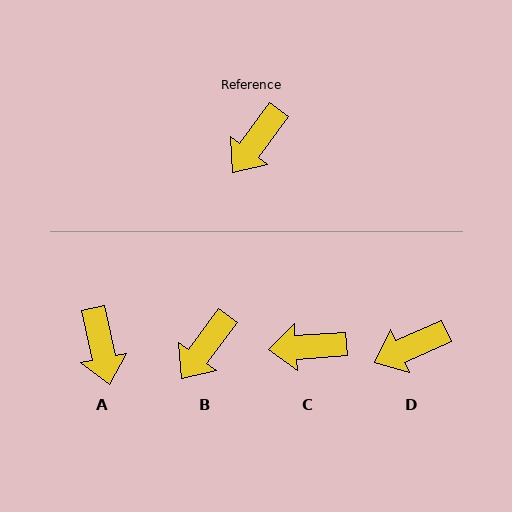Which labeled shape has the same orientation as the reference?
B.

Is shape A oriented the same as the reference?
No, it is off by about 48 degrees.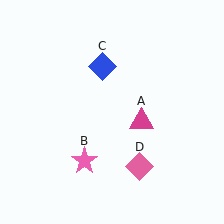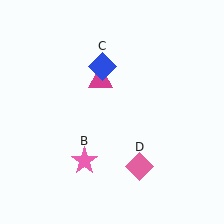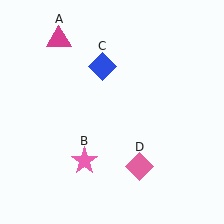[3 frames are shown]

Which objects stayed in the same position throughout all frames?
Pink star (object B) and blue diamond (object C) and pink diamond (object D) remained stationary.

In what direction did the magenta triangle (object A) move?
The magenta triangle (object A) moved up and to the left.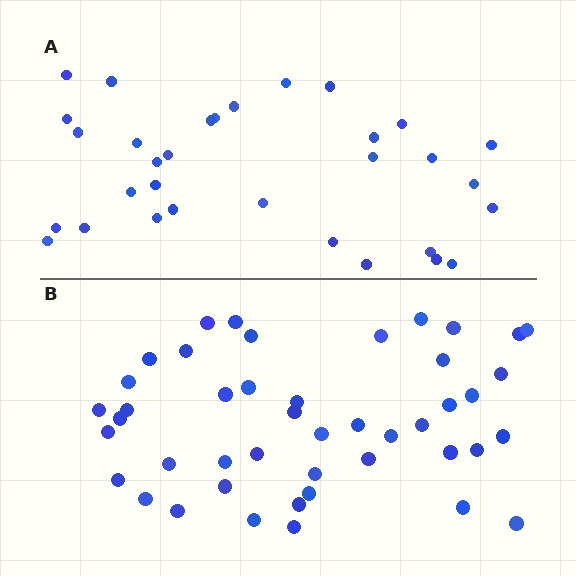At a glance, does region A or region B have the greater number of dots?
Region B (the bottom region) has more dots.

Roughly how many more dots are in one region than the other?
Region B has approximately 15 more dots than region A.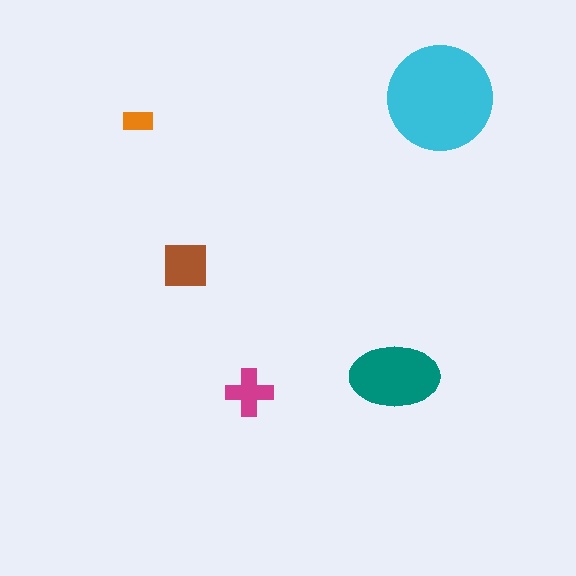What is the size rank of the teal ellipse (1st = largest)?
2nd.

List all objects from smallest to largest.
The orange rectangle, the magenta cross, the brown square, the teal ellipse, the cyan circle.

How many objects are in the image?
There are 5 objects in the image.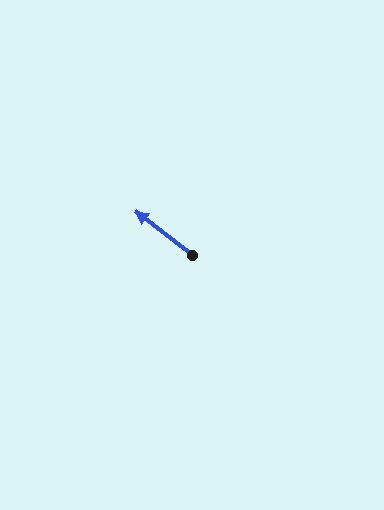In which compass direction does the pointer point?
Northwest.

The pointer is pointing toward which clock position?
Roughly 10 o'clock.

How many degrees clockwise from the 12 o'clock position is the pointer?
Approximately 308 degrees.